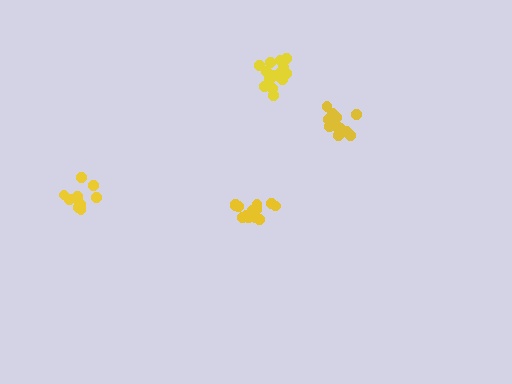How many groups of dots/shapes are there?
There are 4 groups.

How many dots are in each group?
Group 1: 15 dots, Group 2: 14 dots, Group 3: 10 dots, Group 4: 12 dots (51 total).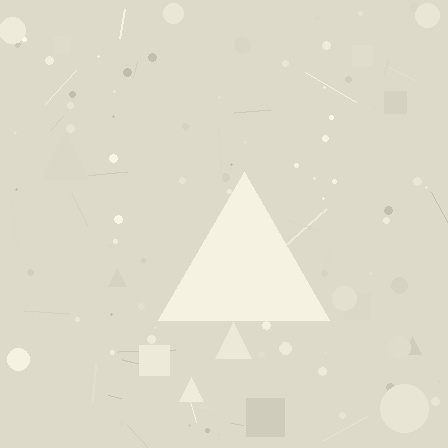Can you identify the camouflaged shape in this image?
The camouflaged shape is a triangle.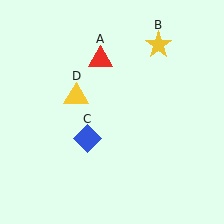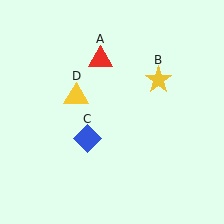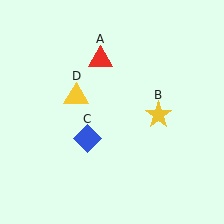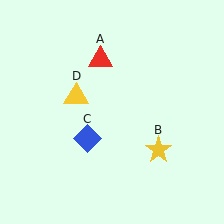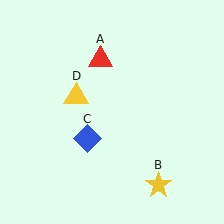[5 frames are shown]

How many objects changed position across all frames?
1 object changed position: yellow star (object B).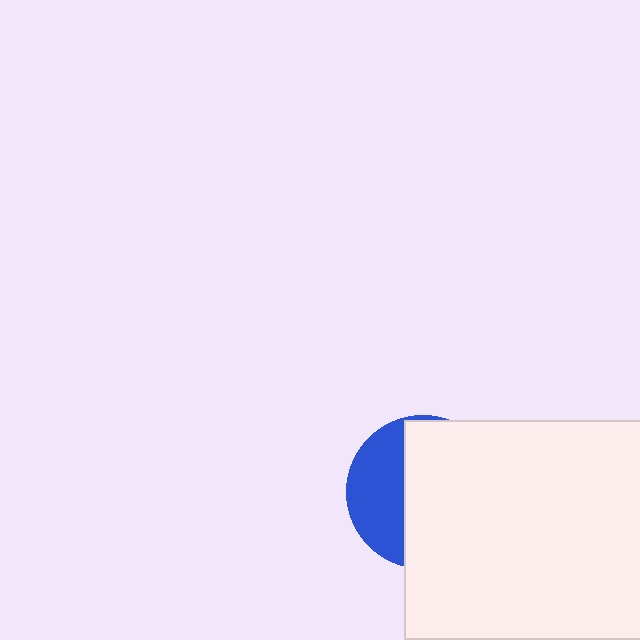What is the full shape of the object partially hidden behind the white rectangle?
The partially hidden object is a blue circle.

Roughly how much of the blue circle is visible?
A small part of it is visible (roughly 35%).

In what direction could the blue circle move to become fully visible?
The blue circle could move left. That would shift it out from behind the white rectangle entirely.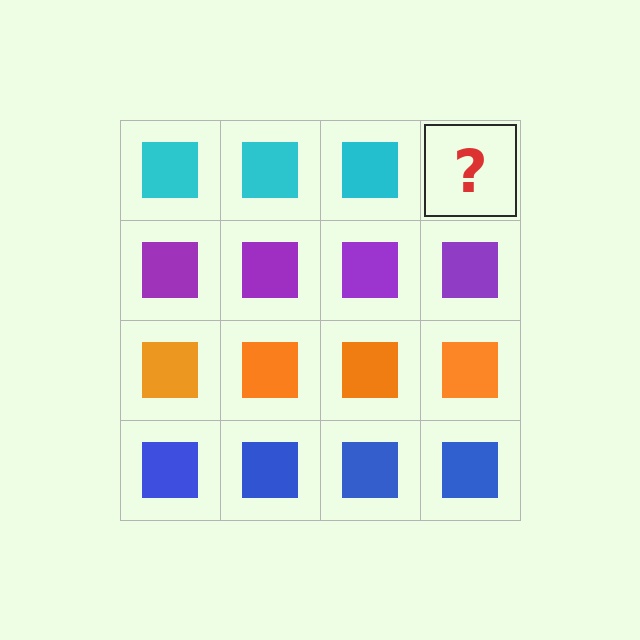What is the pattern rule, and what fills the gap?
The rule is that each row has a consistent color. The gap should be filled with a cyan square.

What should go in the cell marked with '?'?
The missing cell should contain a cyan square.